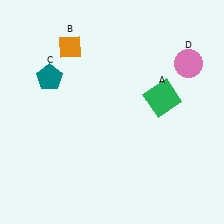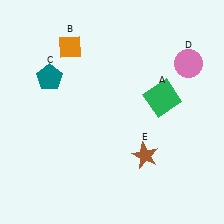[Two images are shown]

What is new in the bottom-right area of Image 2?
A brown star (E) was added in the bottom-right area of Image 2.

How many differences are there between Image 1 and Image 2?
There is 1 difference between the two images.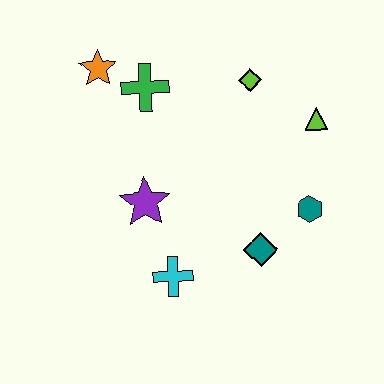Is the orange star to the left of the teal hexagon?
Yes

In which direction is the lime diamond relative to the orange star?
The lime diamond is to the right of the orange star.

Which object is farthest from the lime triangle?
The orange star is farthest from the lime triangle.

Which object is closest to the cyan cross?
The purple star is closest to the cyan cross.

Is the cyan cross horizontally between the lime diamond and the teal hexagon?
No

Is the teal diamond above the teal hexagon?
No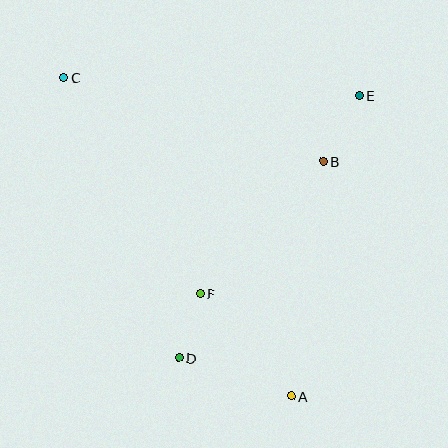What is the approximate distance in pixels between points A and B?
The distance between A and B is approximately 237 pixels.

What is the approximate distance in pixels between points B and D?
The distance between B and D is approximately 244 pixels.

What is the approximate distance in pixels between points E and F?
The distance between E and F is approximately 255 pixels.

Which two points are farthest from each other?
Points A and C are farthest from each other.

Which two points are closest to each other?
Points D and F are closest to each other.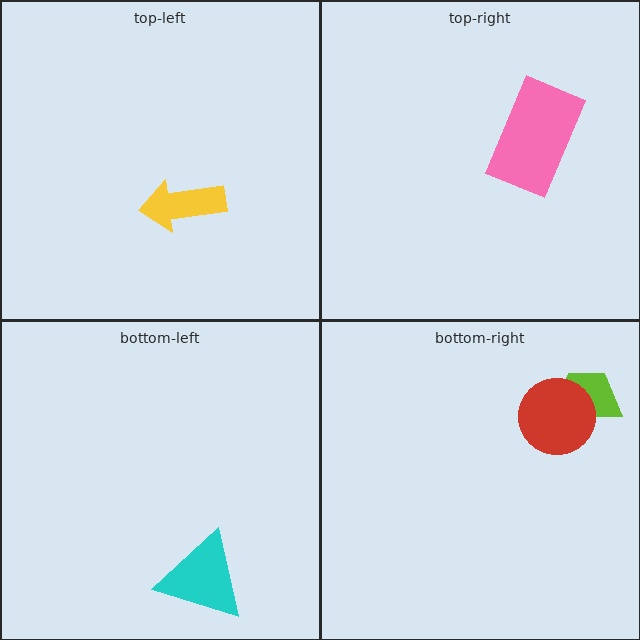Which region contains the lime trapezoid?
The bottom-right region.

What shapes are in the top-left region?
The yellow arrow.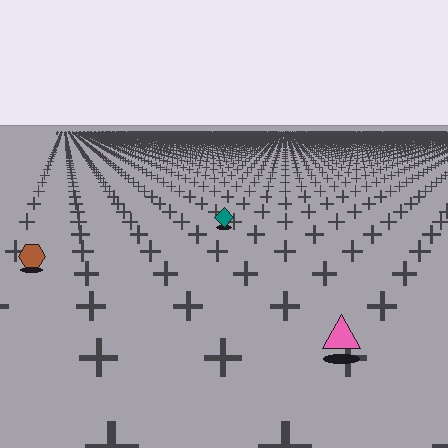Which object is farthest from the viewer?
The teal diamond is farthest from the viewer. It appears smaller and the ground texture around it is denser.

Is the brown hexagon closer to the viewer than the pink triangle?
No. The pink triangle is closer — you can tell from the texture gradient: the ground texture is coarser near it.